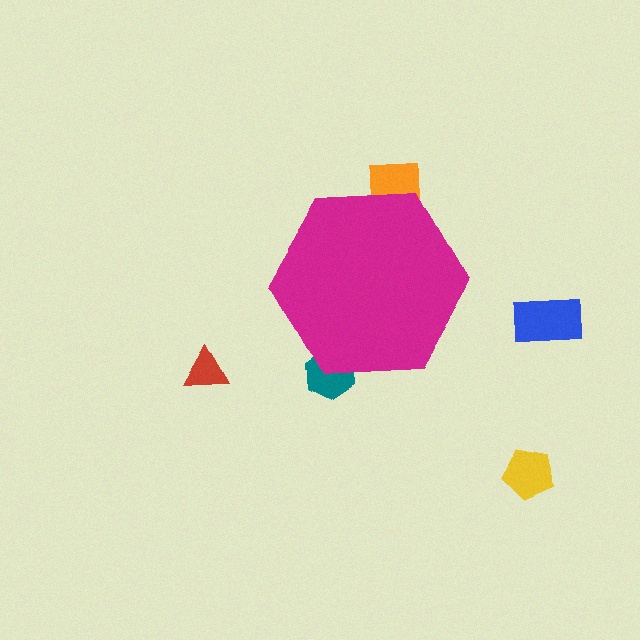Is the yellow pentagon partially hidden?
No, the yellow pentagon is fully visible.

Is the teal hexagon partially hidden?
Yes, the teal hexagon is partially hidden behind the magenta hexagon.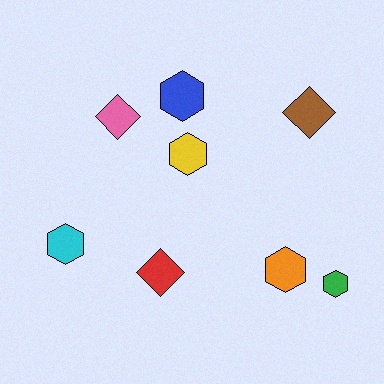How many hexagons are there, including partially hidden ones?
There are 5 hexagons.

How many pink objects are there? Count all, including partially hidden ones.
There is 1 pink object.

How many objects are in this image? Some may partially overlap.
There are 8 objects.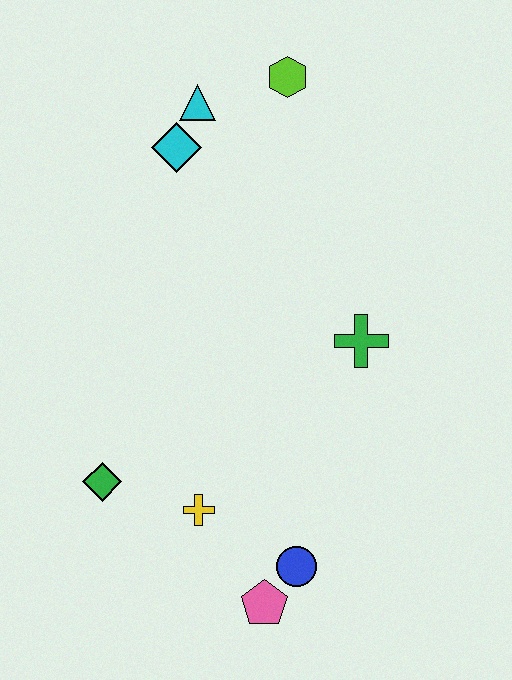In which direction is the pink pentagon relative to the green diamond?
The pink pentagon is to the right of the green diamond.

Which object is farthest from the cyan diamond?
The pink pentagon is farthest from the cyan diamond.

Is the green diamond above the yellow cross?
Yes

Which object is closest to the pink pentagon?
The blue circle is closest to the pink pentagon.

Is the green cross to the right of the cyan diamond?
Yes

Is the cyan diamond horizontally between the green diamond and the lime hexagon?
Yes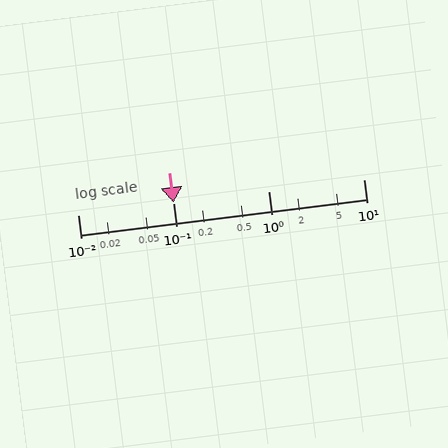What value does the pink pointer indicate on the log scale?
The pointer indicates approximately 0.1.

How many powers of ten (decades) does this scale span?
The scale spans 3 decades, from 0.01 to 10.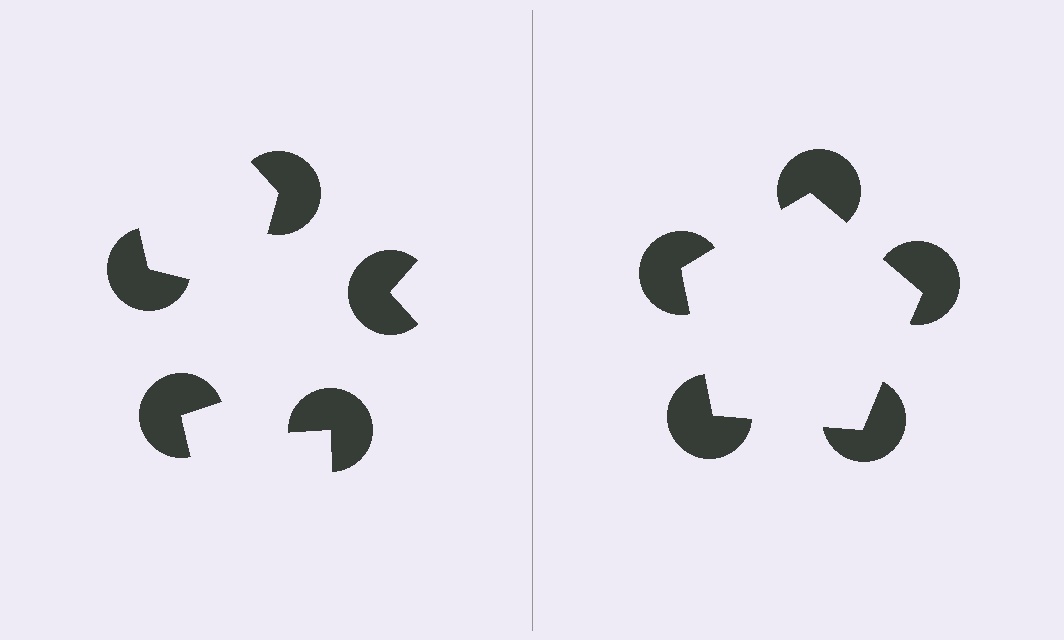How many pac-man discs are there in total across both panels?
10 — 5 on each side.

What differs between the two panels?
The pac-man discs are positioned identically on both sides; only the wedge orientations differ. On the right they align to a pentagon; on the left they are misaligned.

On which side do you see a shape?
An illusory pentagon appears on the right side. On the left side the wedge cuts are rotated, so no coherent shape forms.